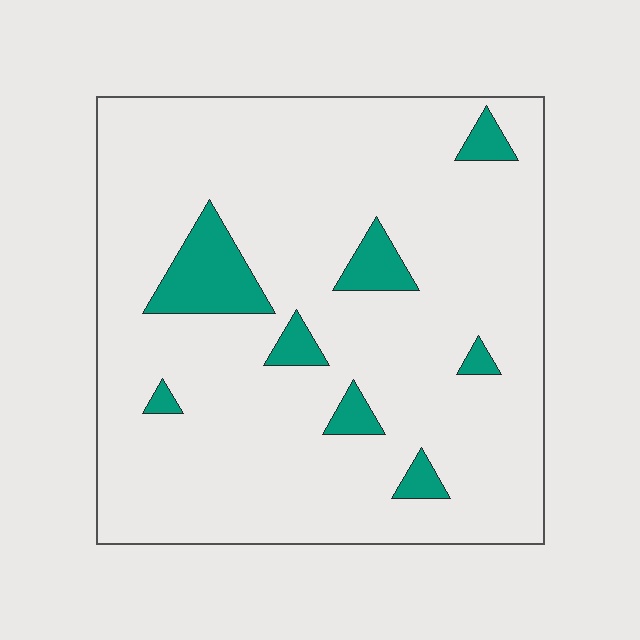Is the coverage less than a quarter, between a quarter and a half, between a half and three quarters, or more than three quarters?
Less than a quarter.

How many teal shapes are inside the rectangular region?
8.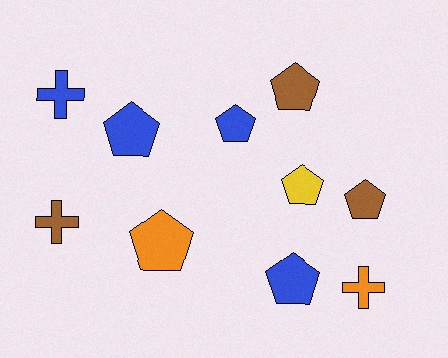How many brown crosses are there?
There is 1 brown cross.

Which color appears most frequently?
Blue, with 4 objects.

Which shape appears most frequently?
Pentagon, with 7 objects.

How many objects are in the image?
There are 10 objects.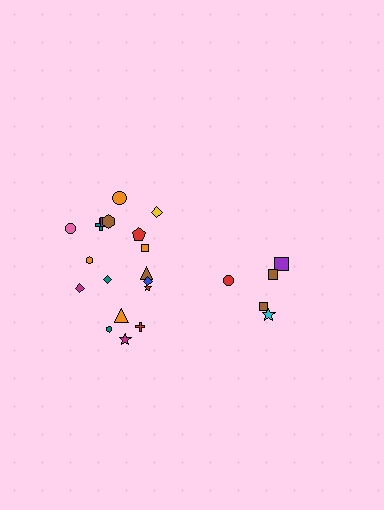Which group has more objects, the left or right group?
The left group.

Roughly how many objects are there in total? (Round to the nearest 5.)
Roughly 25 objects in total.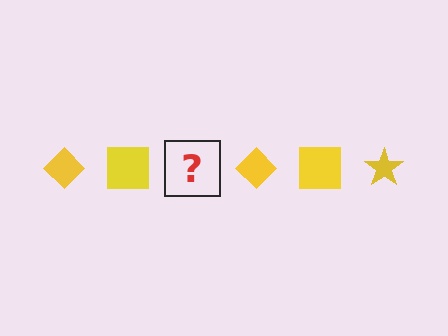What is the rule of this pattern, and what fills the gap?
The rule is that the pattern cycles through diamond, square, star shapes in yellow. The gap should be filled with a yellow star.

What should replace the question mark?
The question mark should be replaced with a yellow star.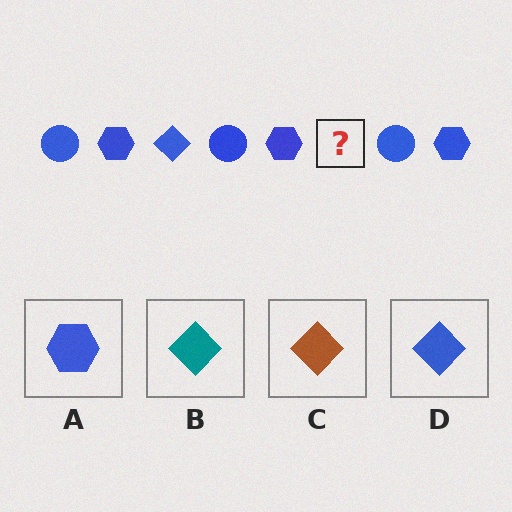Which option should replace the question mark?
Option D.